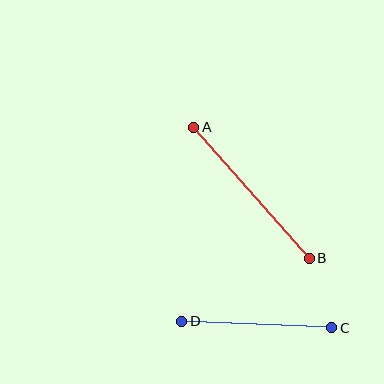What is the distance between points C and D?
The distance is approximately 150 pixels.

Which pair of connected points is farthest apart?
Points A and B are farthest apart.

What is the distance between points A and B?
The distance is approximately 175 pixels.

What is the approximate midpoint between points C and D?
The midpoint is at approximately (257, 324) pixels.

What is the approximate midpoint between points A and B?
The midpoint is at approximately (251, 193) pixels.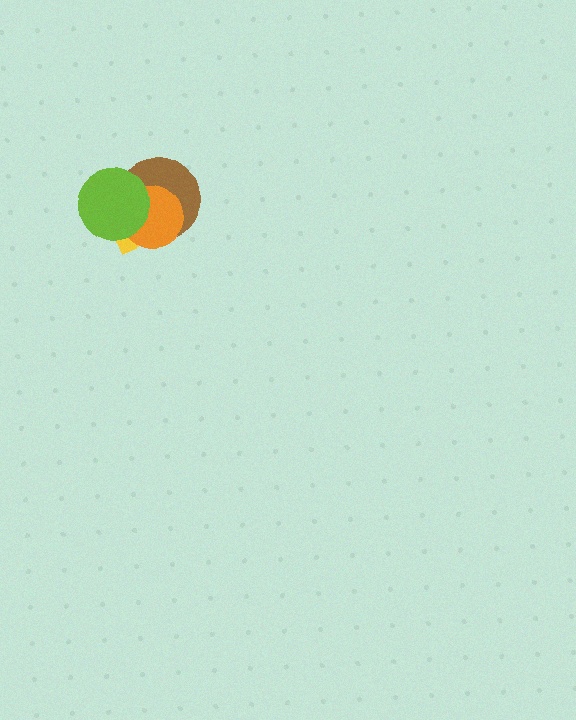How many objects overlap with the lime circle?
3 objects overlap with the lime circle.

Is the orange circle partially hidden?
Yes, it is partially covered by another shape.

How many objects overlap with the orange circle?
3 objects overlap with the orange circle.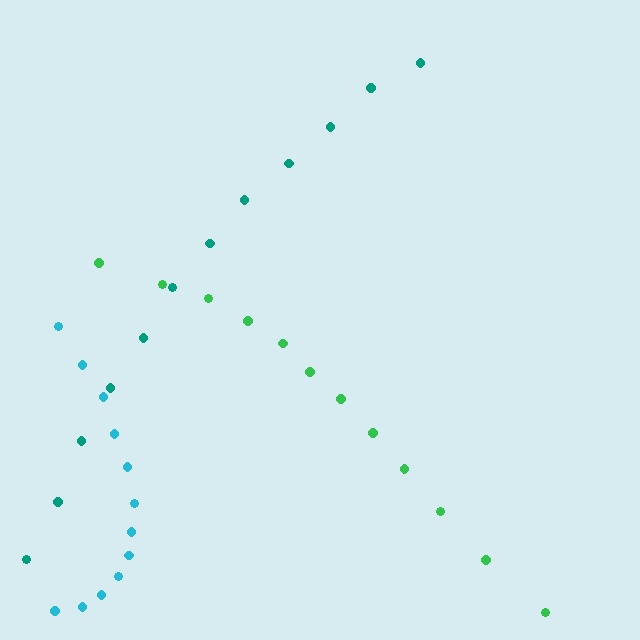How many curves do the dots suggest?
There are 3 distinct paths.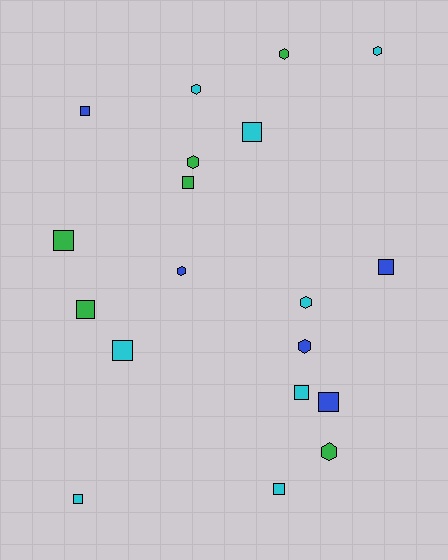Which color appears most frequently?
Cyan, with 8 objects.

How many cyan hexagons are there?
There are 3 cyan hexagons.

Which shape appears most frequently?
Square, with 11 objects.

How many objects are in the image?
There are 19 objects.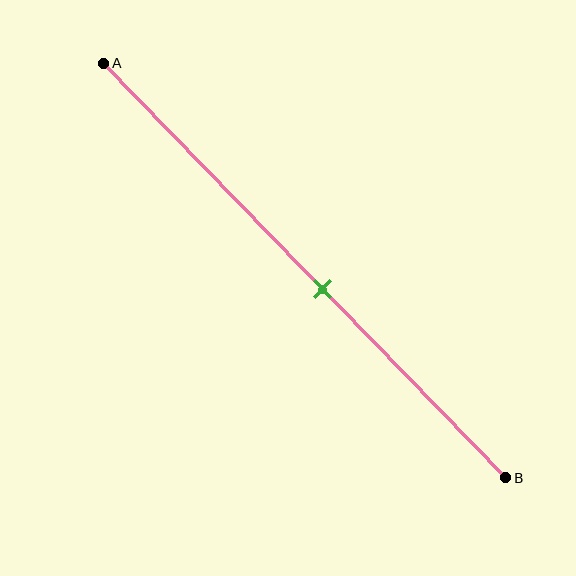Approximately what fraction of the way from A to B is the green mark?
The green mark is approximately 55% of the way from A to B.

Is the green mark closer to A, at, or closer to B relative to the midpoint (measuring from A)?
The green mark is closer to point B than the midpoint of segment AB.